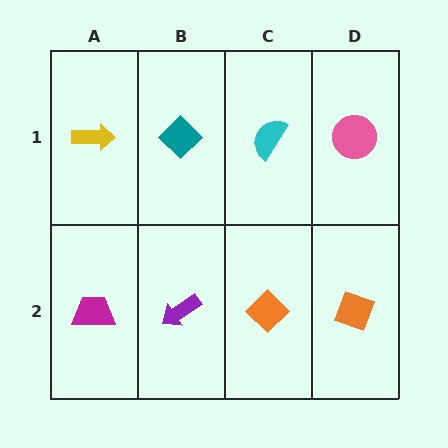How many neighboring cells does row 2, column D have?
2.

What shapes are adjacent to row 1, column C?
An orange diamond (row 2, column C), a teal diamond (row 1, column B), a pink circle (row 1, column D).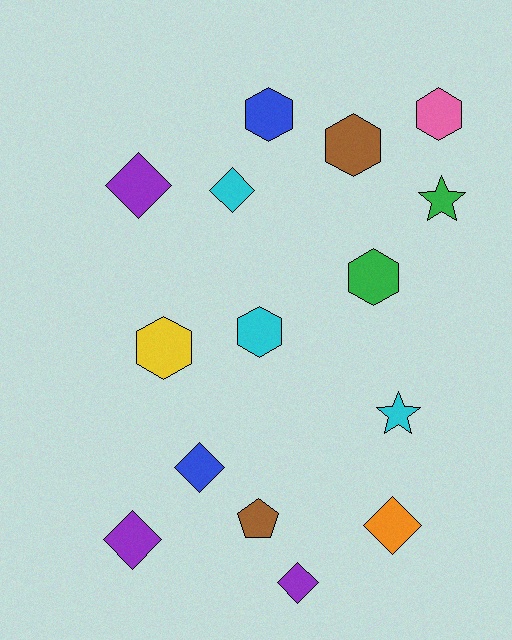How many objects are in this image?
There are 15 objects.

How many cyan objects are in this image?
There are 3 cyan objects.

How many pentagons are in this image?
There is 1 pentagon.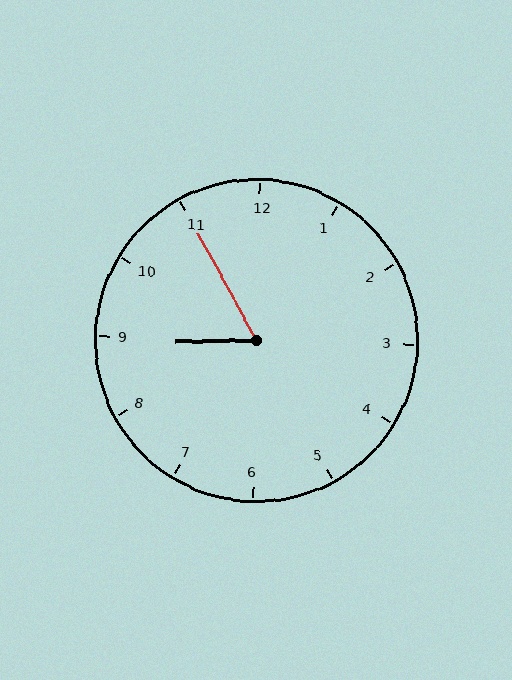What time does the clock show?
8:55.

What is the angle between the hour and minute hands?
Approximately 62 degrees.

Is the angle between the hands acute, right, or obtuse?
It is acute.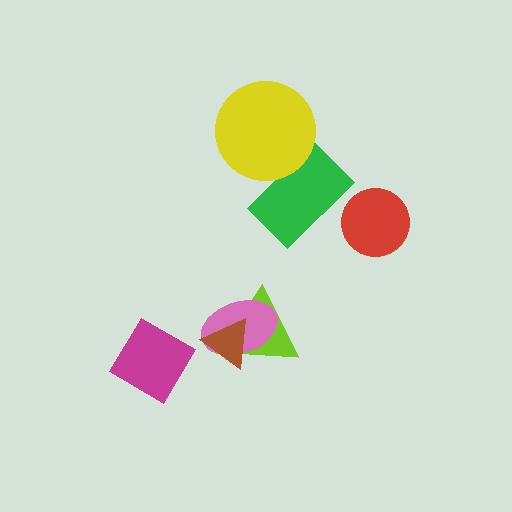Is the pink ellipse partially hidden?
Yes, it is partially covered by another shape.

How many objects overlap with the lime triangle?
2 objects overlap with the lime triangle.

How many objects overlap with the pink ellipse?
2 objects overlap with the pink ellipse.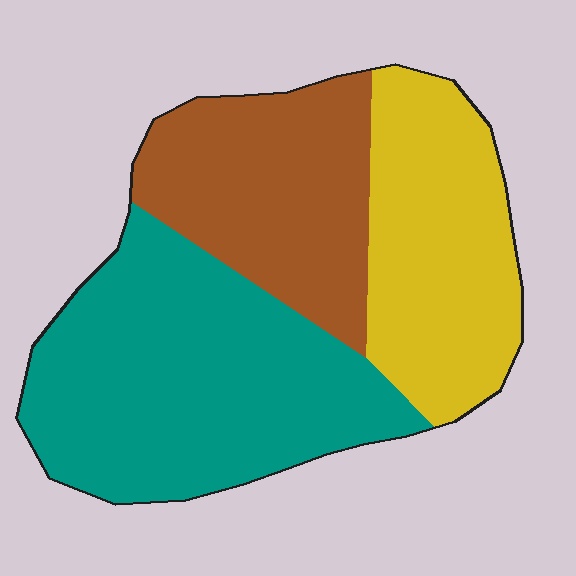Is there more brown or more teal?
Teal.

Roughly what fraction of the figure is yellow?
Yellow covers around 30% of the figure.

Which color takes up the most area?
Teal, at roughly 45%.